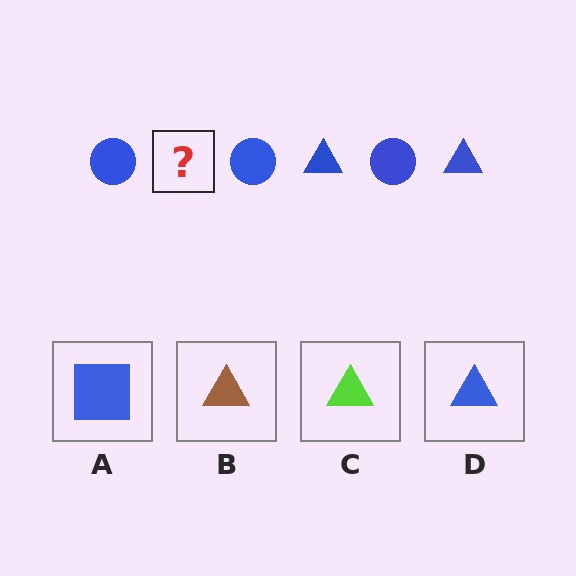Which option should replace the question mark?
Option D.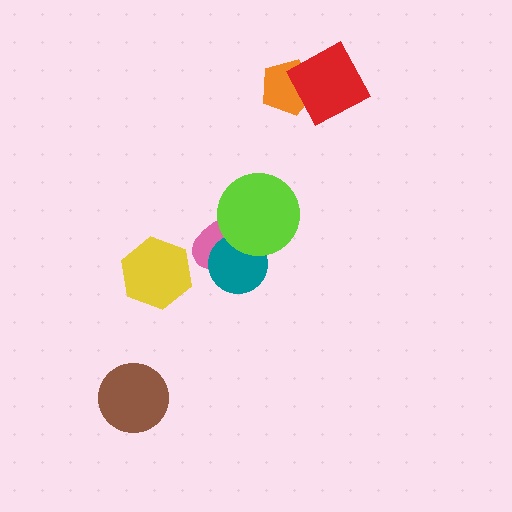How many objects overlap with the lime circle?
2 objects overlap with the lime circle.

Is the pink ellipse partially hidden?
Yes, it is partially covered by another shape.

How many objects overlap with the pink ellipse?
2 objects overlap with the pink ellipse.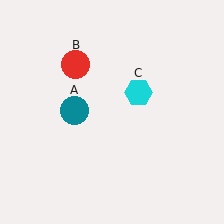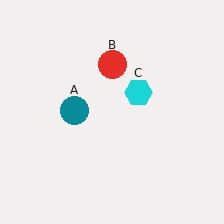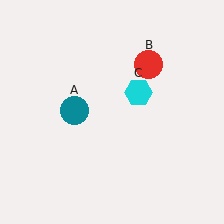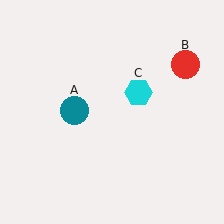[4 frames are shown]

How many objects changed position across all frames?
1 object changed position: red circle (object B).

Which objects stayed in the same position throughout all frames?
Teal circle (object A) and cyan hexagon (object C) remained stationary.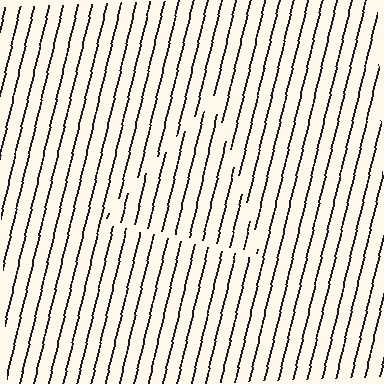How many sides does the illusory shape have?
3 sides — the line-ends trace a triangle.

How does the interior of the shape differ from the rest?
The interior of the shape contains the same grating, shifted by half a period — the contour is defined by the phase discontinuity where line-ends from the inner and outer gratings abut.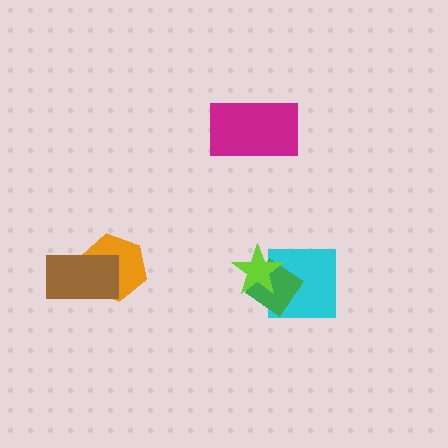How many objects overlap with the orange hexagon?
1 object overlaps with the orange hexagon.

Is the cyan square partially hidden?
Yes, it is partially covered by another shape.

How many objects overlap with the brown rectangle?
1 object overlaps with the brown rectangle.